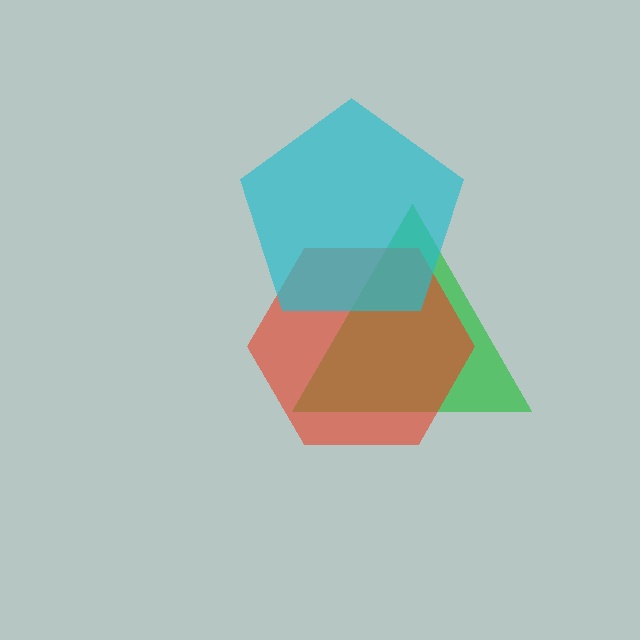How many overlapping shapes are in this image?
There are 3 overlapping shapes in the image.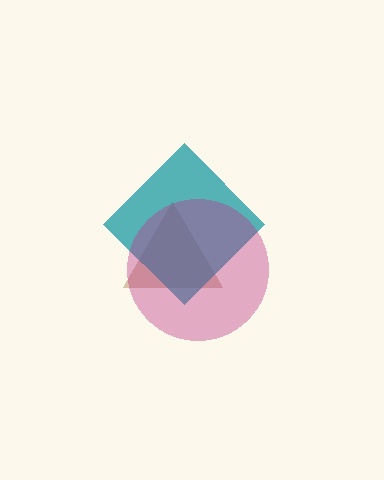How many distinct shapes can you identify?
There are 3 distinct shapes: a brown triangle, a teal diamond, a magenta circle.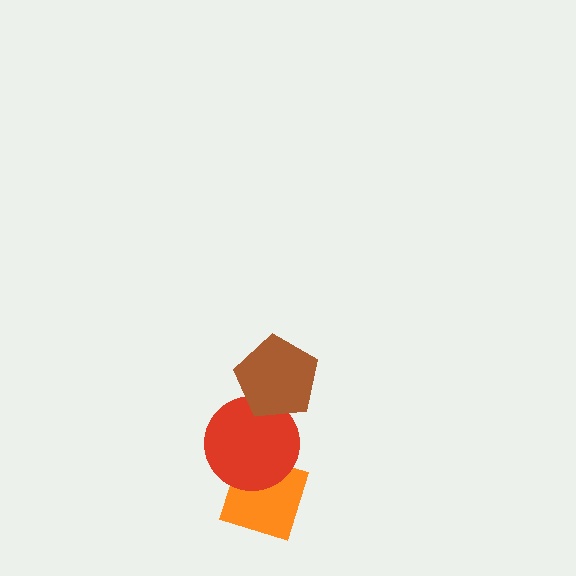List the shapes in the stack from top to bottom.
From top to bottom: the brown pentagon, the red circle, the orange diamond.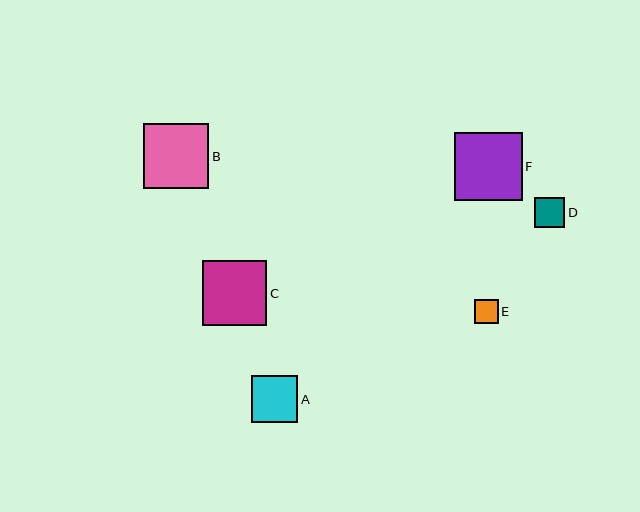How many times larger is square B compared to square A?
Square B is approximately 1.4 times the size of square A.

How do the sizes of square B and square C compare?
Square B and square C are approximately the same size.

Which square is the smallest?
Square E is the smallest with a size of approximately 24 pixels.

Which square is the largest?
Square F is the largest with a size of approximately 68 pixels.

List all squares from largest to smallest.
From largest to smallest: F, B, C, A, D, E.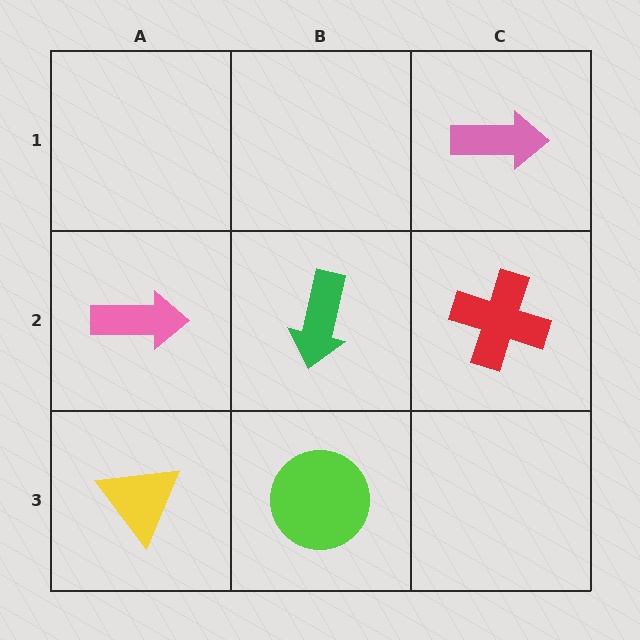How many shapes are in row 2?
3 shapes.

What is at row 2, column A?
A pink arrow.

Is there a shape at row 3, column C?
No, that cell is empty.